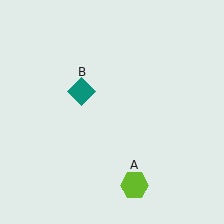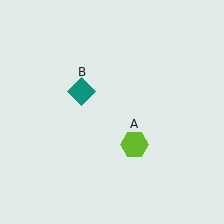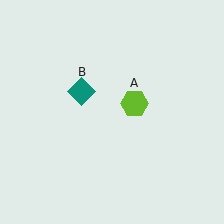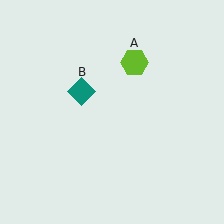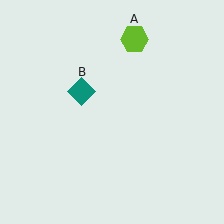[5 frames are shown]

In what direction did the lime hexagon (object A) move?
The lime hexagon (object A) moved up.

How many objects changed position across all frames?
1 object changed position: lime hexagon (object A).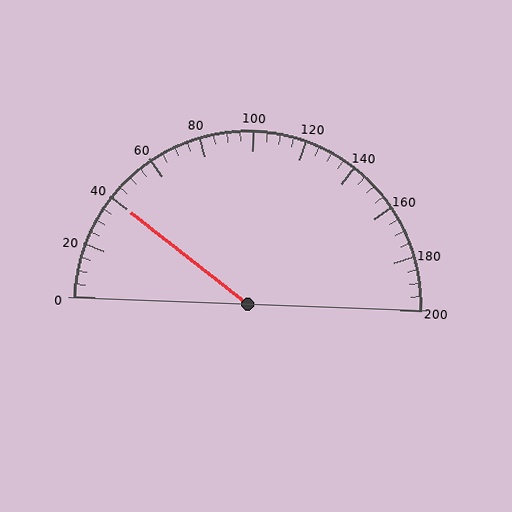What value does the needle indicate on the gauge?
The needle indicates approximately 40.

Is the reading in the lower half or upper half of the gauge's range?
The reading is in the lower half of the range (0 to 200).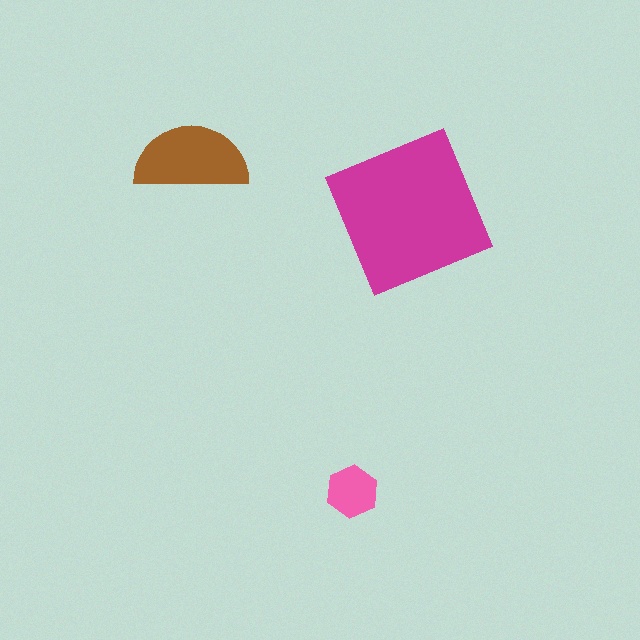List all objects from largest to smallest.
The magenta square, the brown semicircle, the pink hexagon.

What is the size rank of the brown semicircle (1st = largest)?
2nd.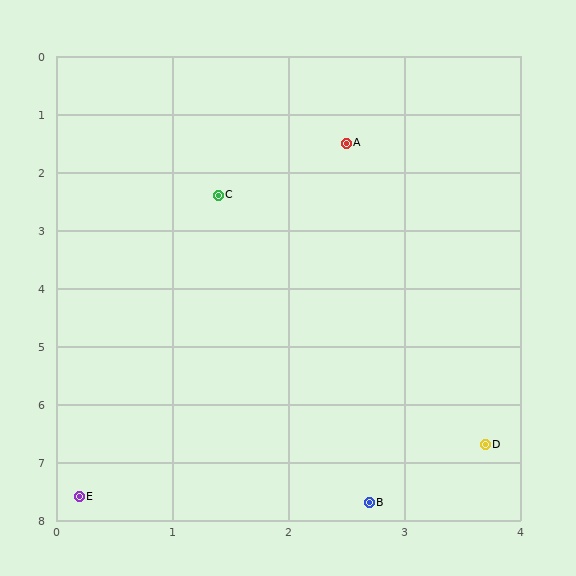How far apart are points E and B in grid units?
Points E and B are about 2.5 grid units apart.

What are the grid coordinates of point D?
Point D is at approximately (3.7, 6.7).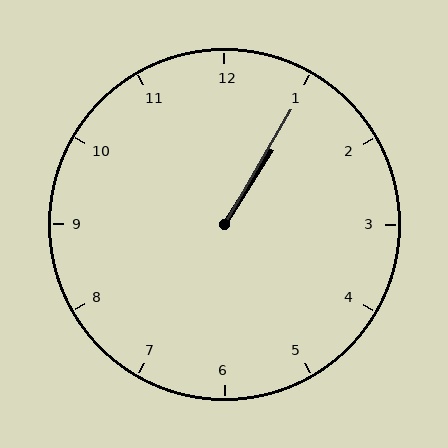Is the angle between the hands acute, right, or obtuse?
It is acute.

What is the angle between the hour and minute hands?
Approximately 2 degrees.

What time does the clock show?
1:05.